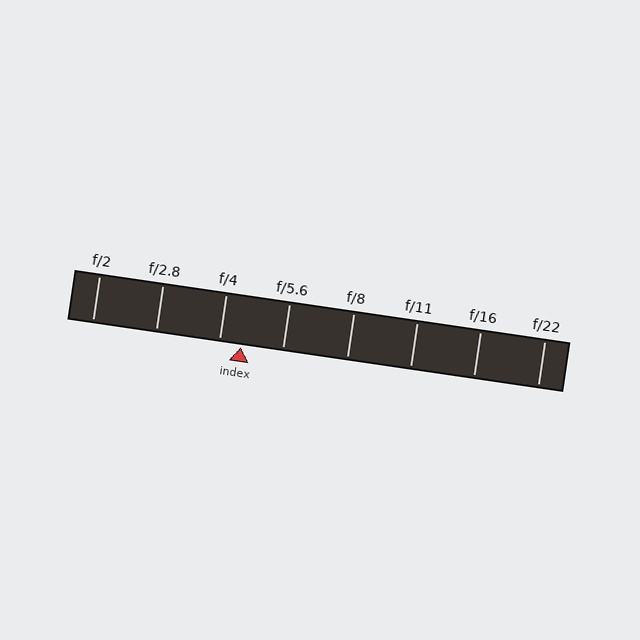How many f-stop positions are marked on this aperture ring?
There are 8 f-stop positions marked.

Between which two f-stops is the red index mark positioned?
The index mark is between f/4 and f/5.6.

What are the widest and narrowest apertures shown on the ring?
The widest aperture shown is f/2 and the narrowest is f/22.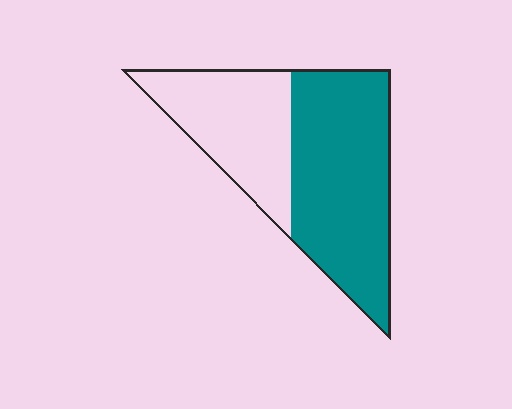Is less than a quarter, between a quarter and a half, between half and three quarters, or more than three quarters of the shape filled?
Between half and three quarters.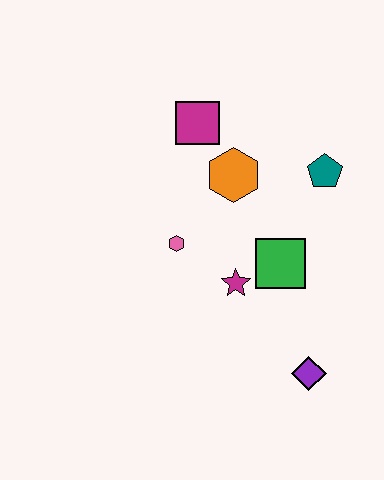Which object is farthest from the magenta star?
The magenta square is farthest from the magenta star.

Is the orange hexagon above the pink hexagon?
Yes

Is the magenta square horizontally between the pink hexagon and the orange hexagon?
Yes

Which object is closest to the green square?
The magenta star is closest to the green square.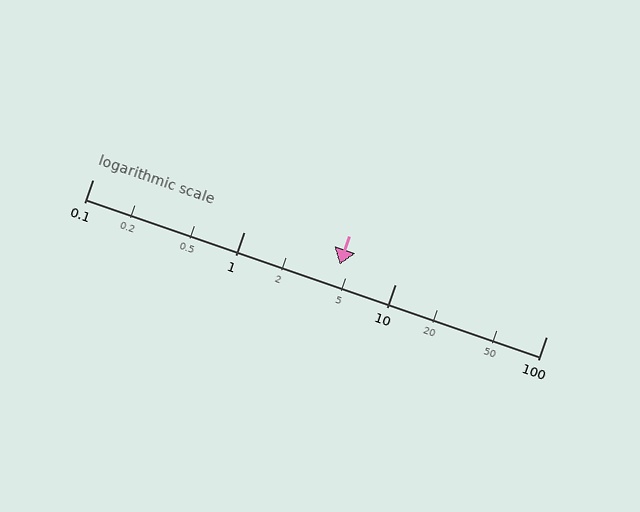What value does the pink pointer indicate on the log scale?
The pointer indicates approximately 4.3.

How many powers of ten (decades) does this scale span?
The scale spans 3 decades, from 0.1 to 100.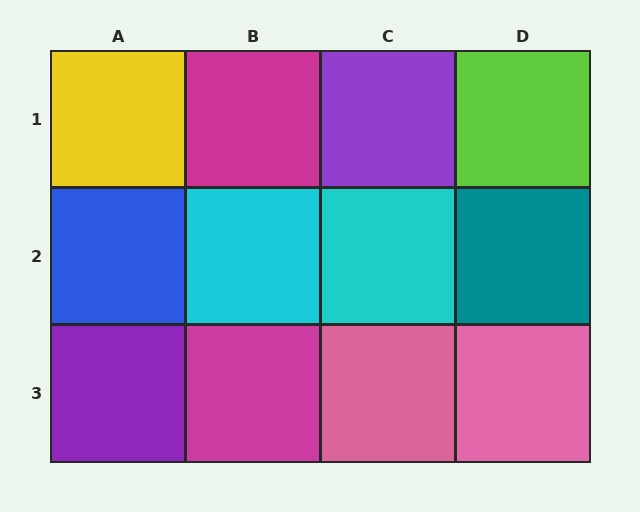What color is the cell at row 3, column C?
Pink.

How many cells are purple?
2 cells are purple.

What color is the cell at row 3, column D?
Pink.